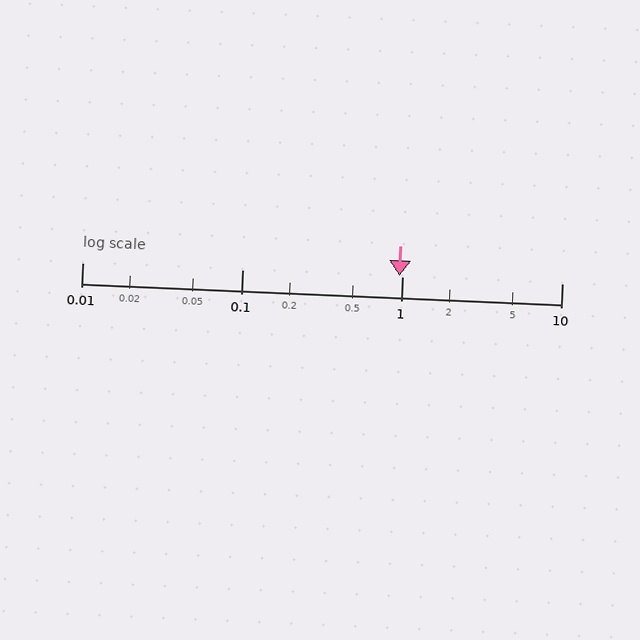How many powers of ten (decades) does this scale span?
The scale spans 3 decades, from 0.01 to 10.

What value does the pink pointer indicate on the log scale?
The pointer indicates approximately 0.97.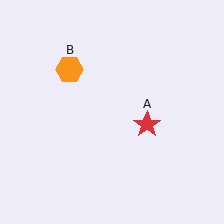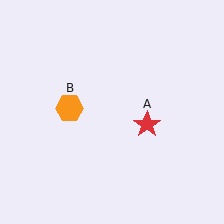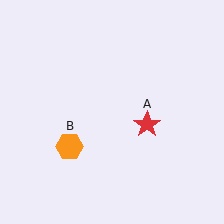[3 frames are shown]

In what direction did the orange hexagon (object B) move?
The orange hexagon (object B) moved down.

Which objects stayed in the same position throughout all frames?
Red star (object A) remained stationary.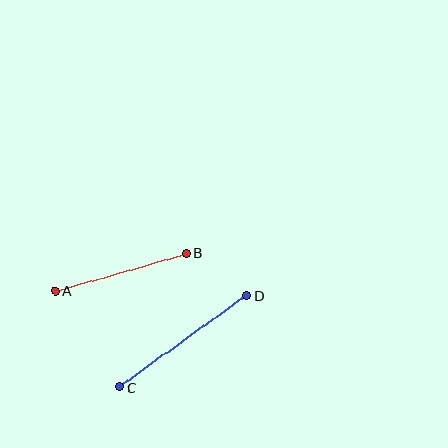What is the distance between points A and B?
The distance is approximately 137 pixels.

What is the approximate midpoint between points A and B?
The midpoint is at approximately (121, 272) pixels.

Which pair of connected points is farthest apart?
Points C and D are farthest apart.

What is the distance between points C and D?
The distance is approximately 157 pixels.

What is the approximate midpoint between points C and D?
The midpoint is at approximately (183, 341) pixels.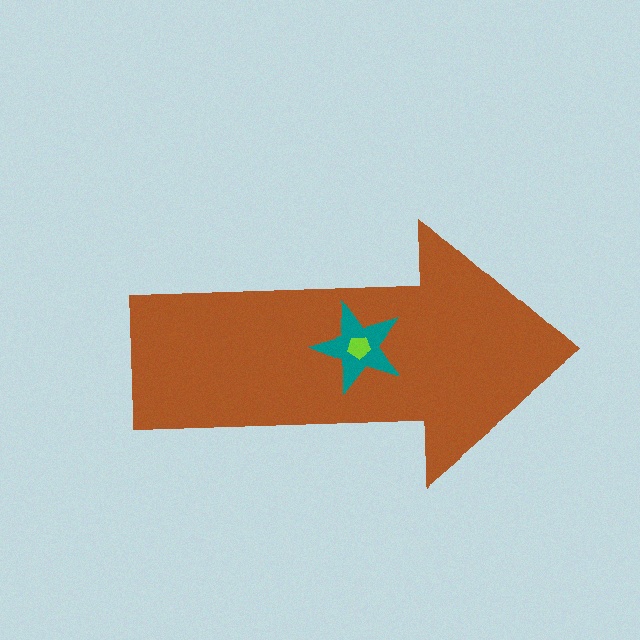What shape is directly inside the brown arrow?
The teal star.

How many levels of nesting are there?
3.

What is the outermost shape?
The brown arrow.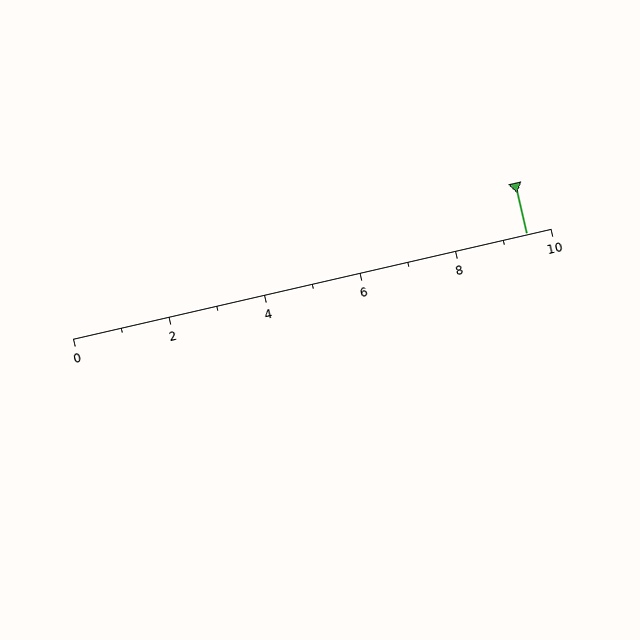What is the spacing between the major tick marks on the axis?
The major ticks are spaced 2 apart.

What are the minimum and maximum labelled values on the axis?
The axis runs from 0 to 10.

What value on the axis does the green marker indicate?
The marker indicates approximately 9.5.